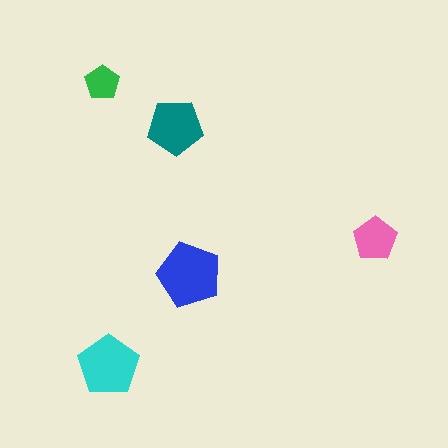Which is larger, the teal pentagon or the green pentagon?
The teal one.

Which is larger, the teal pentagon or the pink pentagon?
The teal one.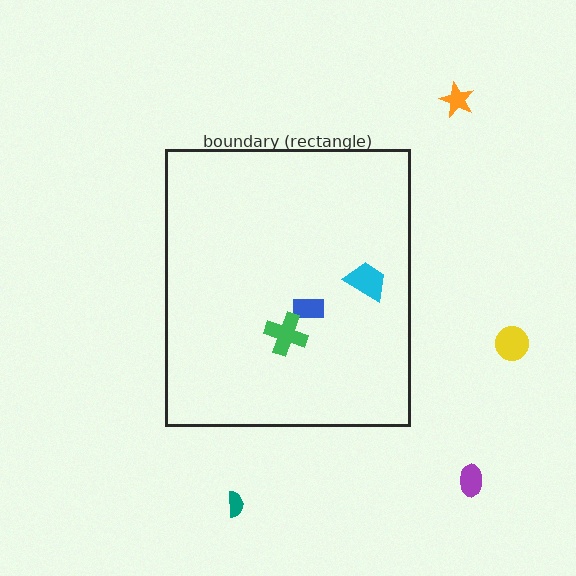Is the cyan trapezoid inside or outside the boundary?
Inside.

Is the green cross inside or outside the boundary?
Inside.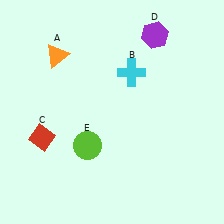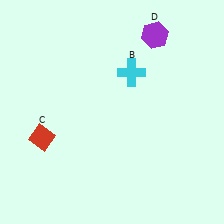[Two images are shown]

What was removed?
The lime circle (E), the orange triangle (A) were removed in Image 2.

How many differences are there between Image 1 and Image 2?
There are 2 differences between the two images.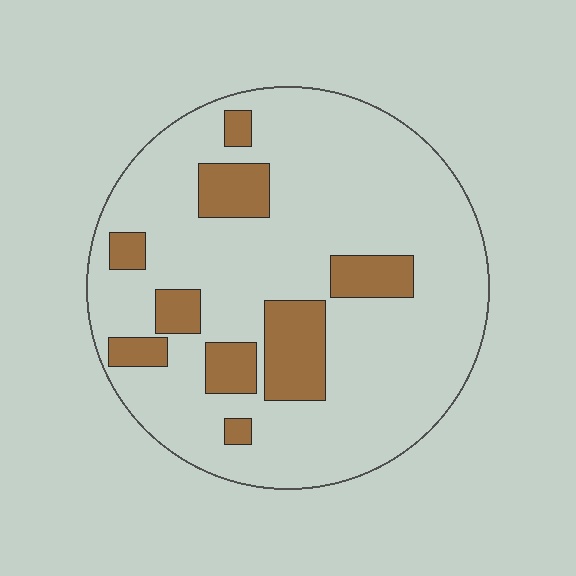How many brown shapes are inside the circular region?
9.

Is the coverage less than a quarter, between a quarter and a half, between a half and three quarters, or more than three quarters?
Less than a quarter.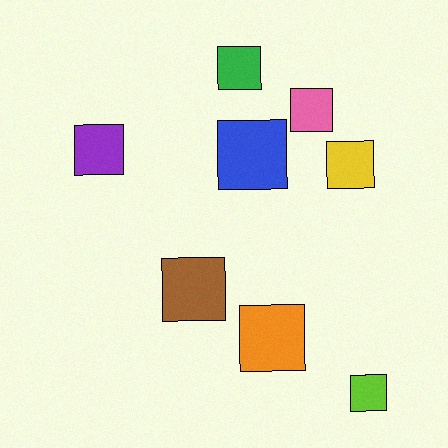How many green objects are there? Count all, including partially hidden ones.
There is 1 green object.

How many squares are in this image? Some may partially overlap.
There are 8 squares.